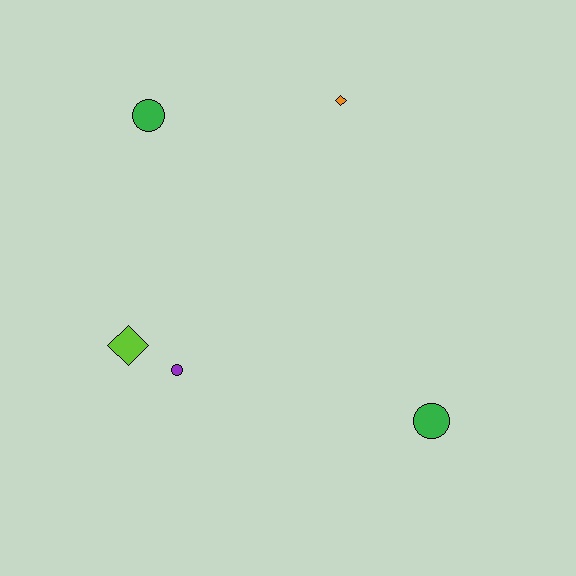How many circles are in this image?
There are 3 circles.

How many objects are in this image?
There are 5 objects.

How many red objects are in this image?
There are no red objects.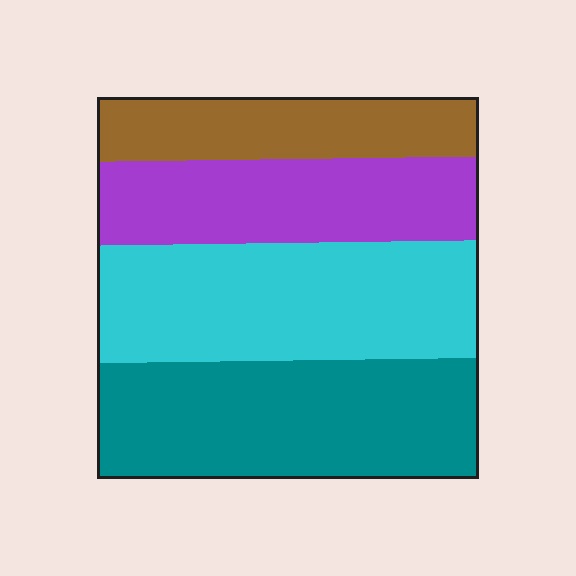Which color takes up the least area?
Brown, at roughly 15%.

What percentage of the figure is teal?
Teal covers about 30% of the figure.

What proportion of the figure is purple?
Purple covers about 20% of the figure.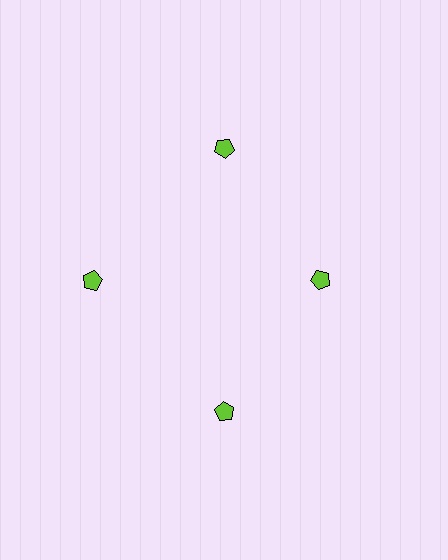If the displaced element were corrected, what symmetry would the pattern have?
It would have 4-fold rotational symmetry — the pattern would map onto itself every 90 degrees.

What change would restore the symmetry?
The symmetry would be restored by moving it outward, back onto the ring so that all 4 pentagons sit at equal angles and equal distance from the center.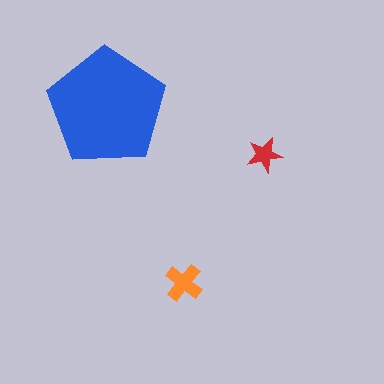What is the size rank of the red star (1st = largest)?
3rd.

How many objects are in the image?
There are 3 objects in the image.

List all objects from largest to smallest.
The blue pentagon, the orange cross, the red star.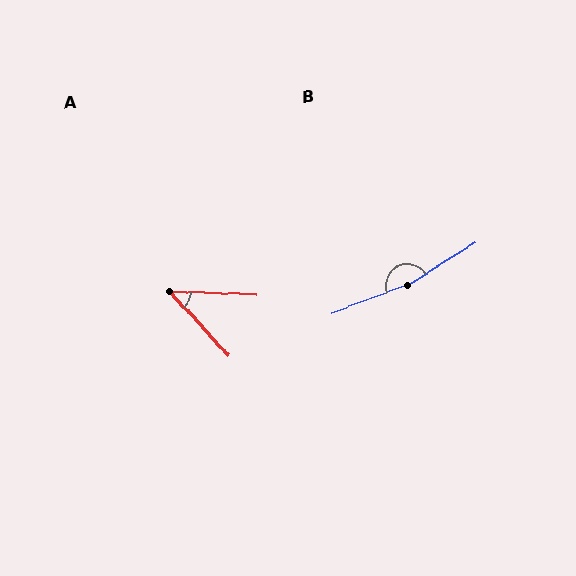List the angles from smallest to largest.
A (45°), B (168°).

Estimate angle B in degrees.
Approximately 168 degrees.